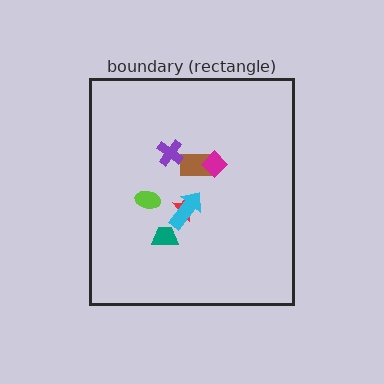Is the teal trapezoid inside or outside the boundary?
Inside.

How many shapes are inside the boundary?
7 inside, 0 outside.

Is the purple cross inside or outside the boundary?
Inside.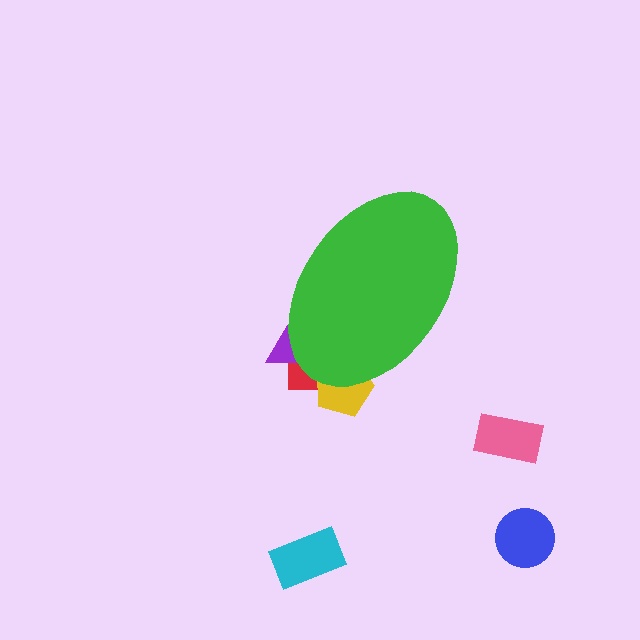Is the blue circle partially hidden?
No, the blue circle is fully visible.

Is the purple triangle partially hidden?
Yes, the purple triangle is partially hidden behind the green ellipse.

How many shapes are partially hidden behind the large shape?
3 shapes are partially hidden.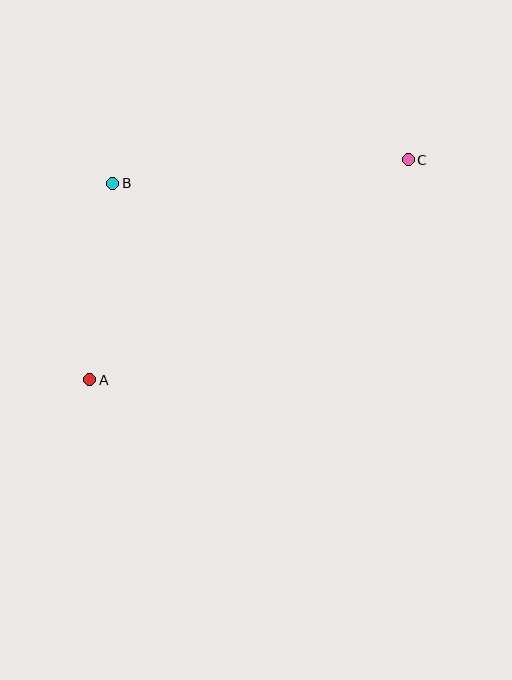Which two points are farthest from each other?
Points A and C are farthest from each other.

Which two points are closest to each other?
Points A and B are closest to each other.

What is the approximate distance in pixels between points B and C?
The distance between B and C is approximately 296 pixels.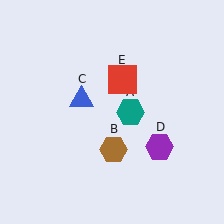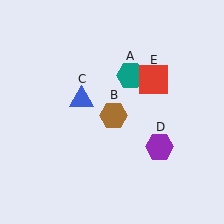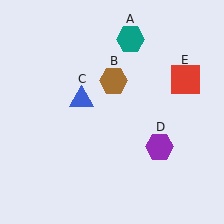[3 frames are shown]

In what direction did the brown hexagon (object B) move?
The brown hexagon (object B) moved up.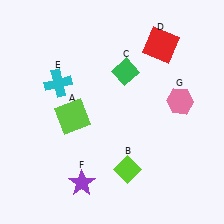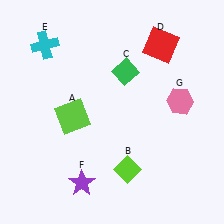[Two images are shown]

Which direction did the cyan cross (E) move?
The cyan cross (E) moved up.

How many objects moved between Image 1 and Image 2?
1 object moved between the two images.